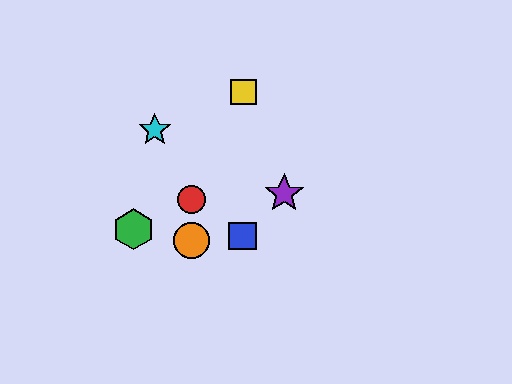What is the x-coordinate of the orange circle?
The orange circle is at x≈191.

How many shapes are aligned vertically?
2 shapes (the red circle, the orange circle) are aligned vertically.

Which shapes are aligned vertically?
The red circle, the orange circle are aligned vertically.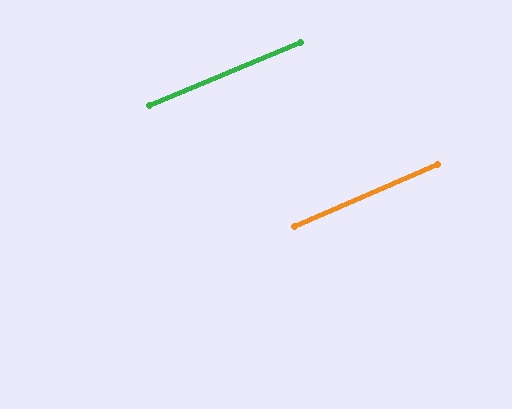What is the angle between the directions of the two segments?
Approximately 1 degree.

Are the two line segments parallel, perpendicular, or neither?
Parallel — their directions differ by only 1.0°.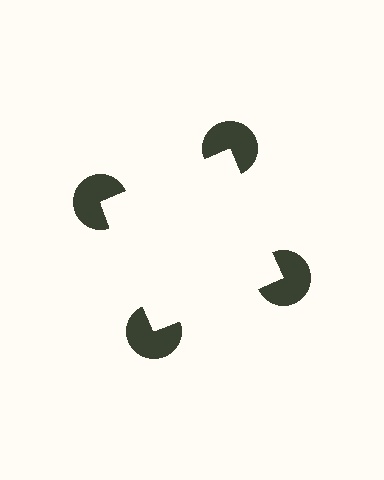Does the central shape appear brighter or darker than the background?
It typically appears slightly brighter than the background, even though no actual brightness change is drawn.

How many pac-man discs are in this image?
There are 4 — one at each vertex of the illusory square.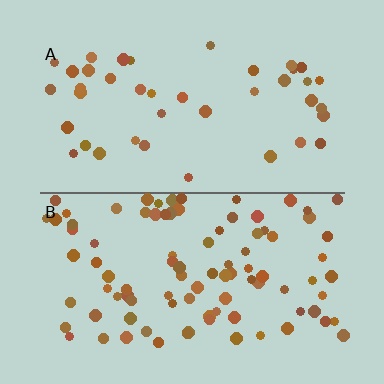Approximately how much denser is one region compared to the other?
Approximately 2.3× — region B over region A.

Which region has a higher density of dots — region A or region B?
B (the bottom).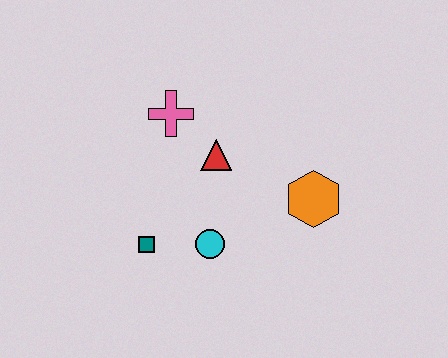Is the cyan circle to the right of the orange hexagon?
No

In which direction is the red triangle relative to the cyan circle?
The red triangle is above the cyan circle.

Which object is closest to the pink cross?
The red triangle is closest to the pink cross.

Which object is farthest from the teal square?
The orange hexagon is farthest from the teal square.